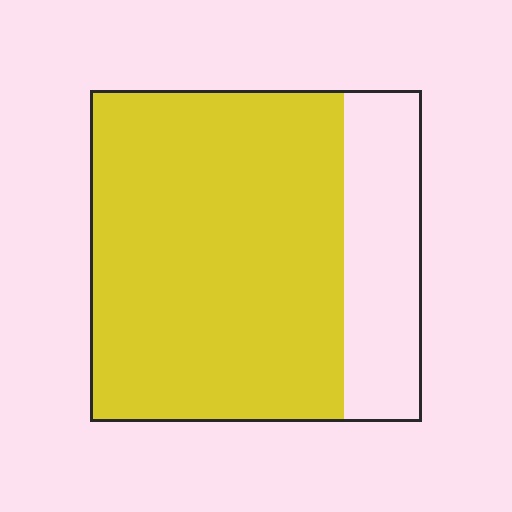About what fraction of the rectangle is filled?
About three quarters (3/4).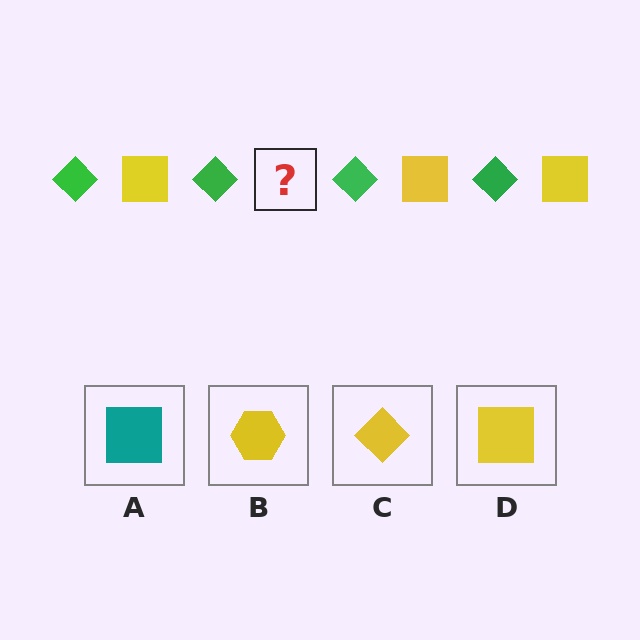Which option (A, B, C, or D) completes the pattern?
D.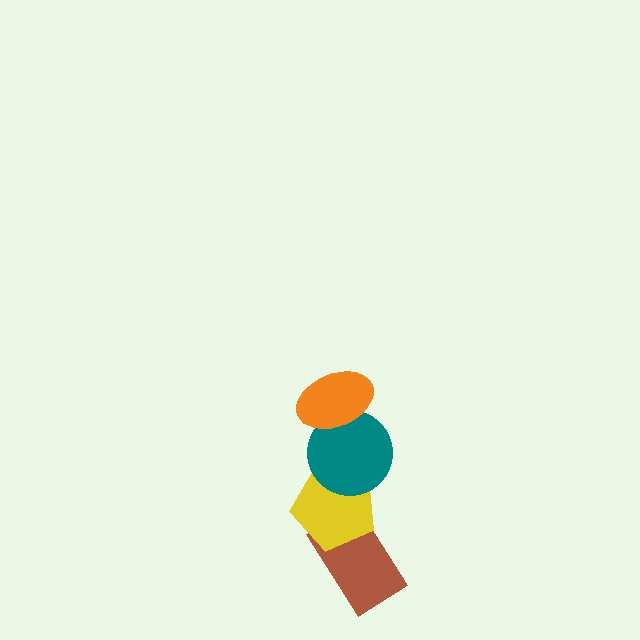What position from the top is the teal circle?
The teal circle is 2nd from the top.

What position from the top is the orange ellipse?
The orange ellipse is 1st from the top.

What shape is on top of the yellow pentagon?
The teal circle is on top of the yellow pentagon.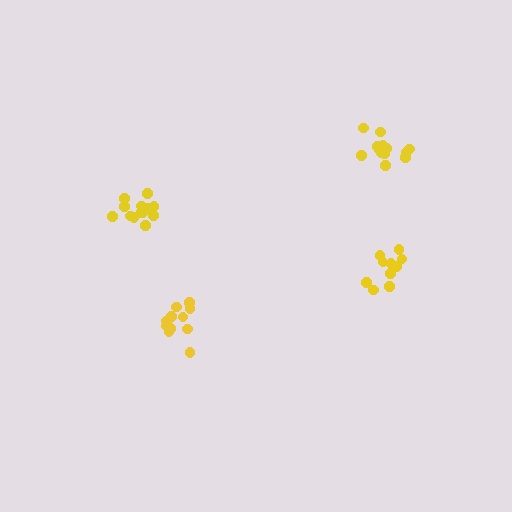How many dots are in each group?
Group 1: 14 dots, Group 2: 13 dots, Group 3: 10 dots, Group 4: 13 dots (50 total).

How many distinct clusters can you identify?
There are 4 distinct clusters.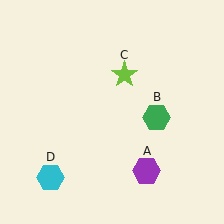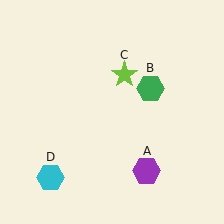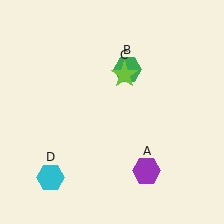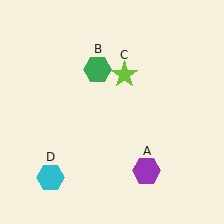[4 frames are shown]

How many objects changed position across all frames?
1 object changed position: green hexagon (object B).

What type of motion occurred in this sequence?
The green hexagon (object B) rotated counterclockwise around the center of the scene.